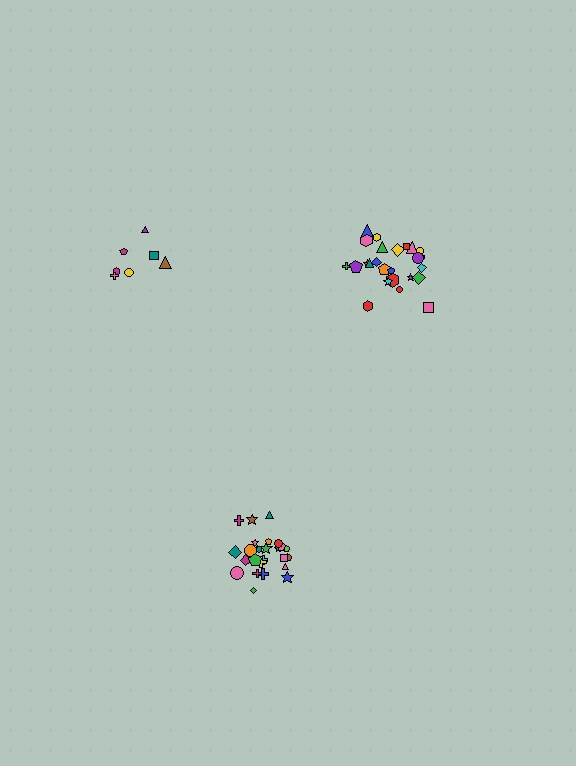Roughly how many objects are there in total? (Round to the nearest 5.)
Roughly 55 objects in total.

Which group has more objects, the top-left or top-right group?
The top-right group.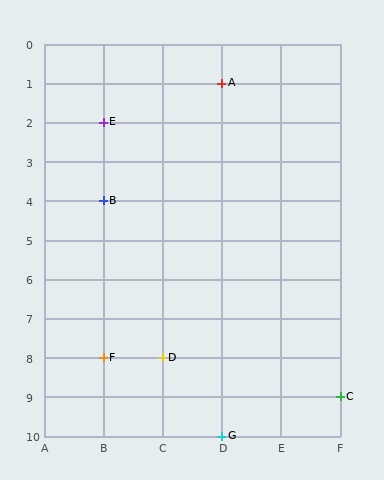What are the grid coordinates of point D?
Point D is at grid coordinates (C, 8).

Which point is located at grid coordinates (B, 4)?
Point B is at (B, 4).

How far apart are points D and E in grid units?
Points D and E are 1 column and 6 rows apart (about 6.1 grid units diagonally).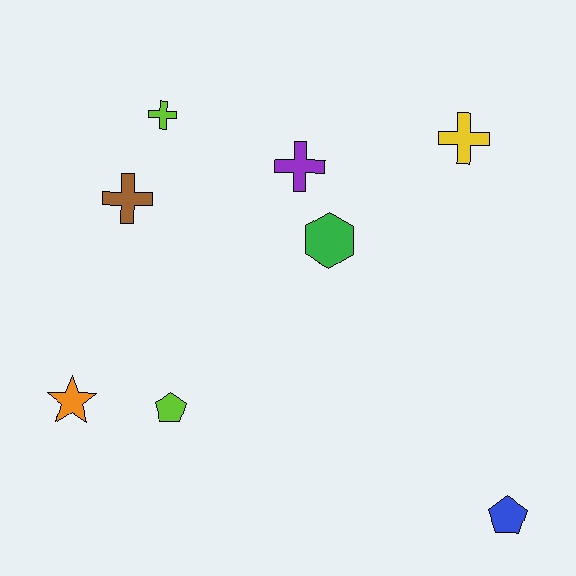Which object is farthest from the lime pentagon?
The yellow cross is farthest from the lime pentagon.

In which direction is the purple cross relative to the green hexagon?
The purple cross is above the green hexagon.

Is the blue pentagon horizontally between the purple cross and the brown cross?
No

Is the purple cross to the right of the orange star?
Yes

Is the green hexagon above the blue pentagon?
Yes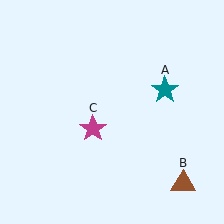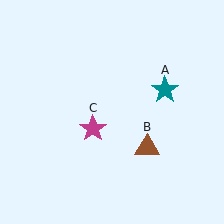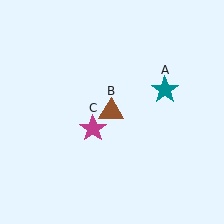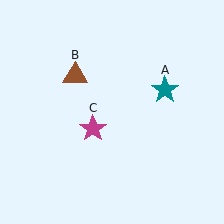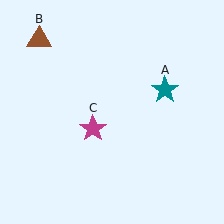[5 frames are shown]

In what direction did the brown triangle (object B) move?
The brown triangle (object B) moved up and to the left.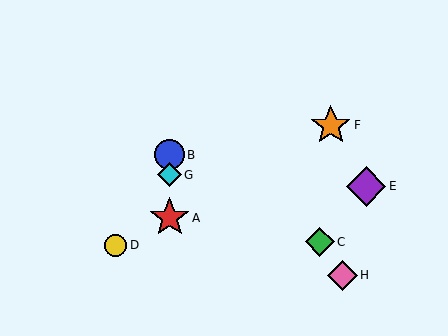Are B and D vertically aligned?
No, B is at x≈170 and D is at x≈116.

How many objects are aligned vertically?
3 objects (A, B, G) are aligned vertically.